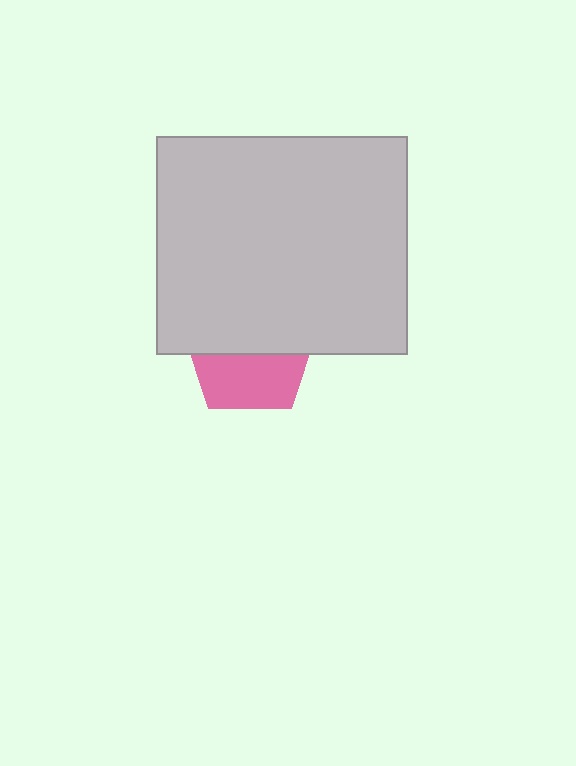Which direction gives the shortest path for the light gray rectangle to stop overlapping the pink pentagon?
Moving up gives the shortest separation.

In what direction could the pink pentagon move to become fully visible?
The pink pentagon could move down. That would shift it out from behind the light gray rectangle entirely.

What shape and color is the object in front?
The object in front is a light gray rectangle.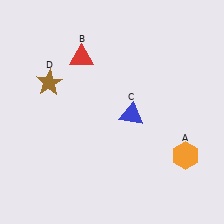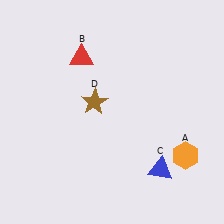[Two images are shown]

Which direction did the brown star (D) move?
The brown star (D) moved right.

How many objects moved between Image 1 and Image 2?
2 objects moved between the two images.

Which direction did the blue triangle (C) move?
The blue triangle (C) moved down.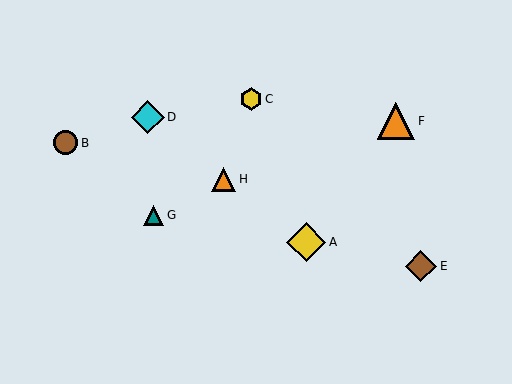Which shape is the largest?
The yellow diamond (labeled A) is the largest.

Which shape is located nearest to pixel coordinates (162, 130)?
The cyan diamond (labeled D) at (148, 117) is nearest to that location.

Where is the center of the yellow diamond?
The center of the yellow diamond is at (306, 242).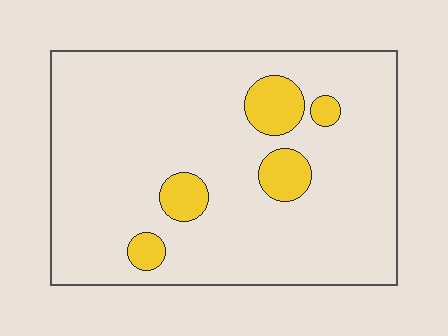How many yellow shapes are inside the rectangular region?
5.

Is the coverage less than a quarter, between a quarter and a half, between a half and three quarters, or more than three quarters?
Less than a quarter.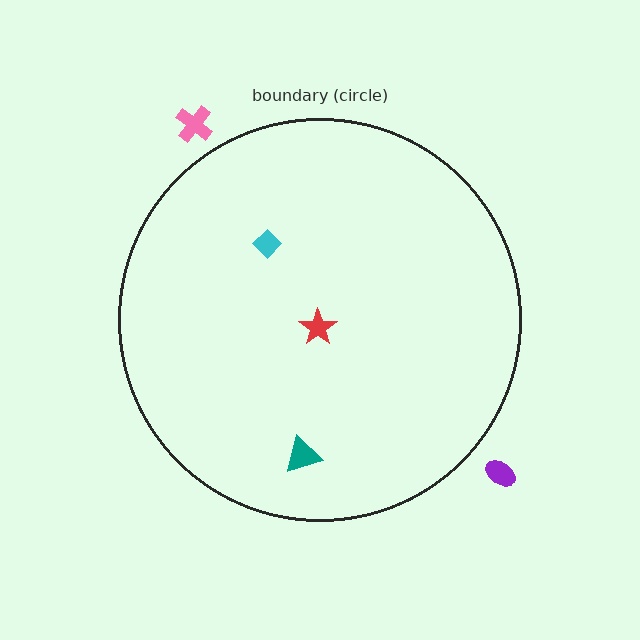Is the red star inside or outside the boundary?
Inside.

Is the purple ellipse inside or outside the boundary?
Outside.